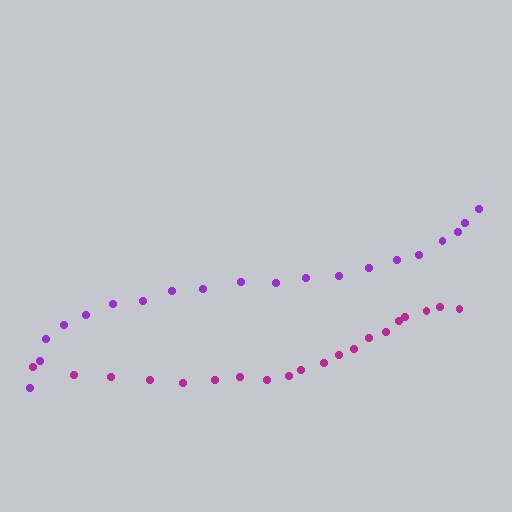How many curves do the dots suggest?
There are 2 distinct paths.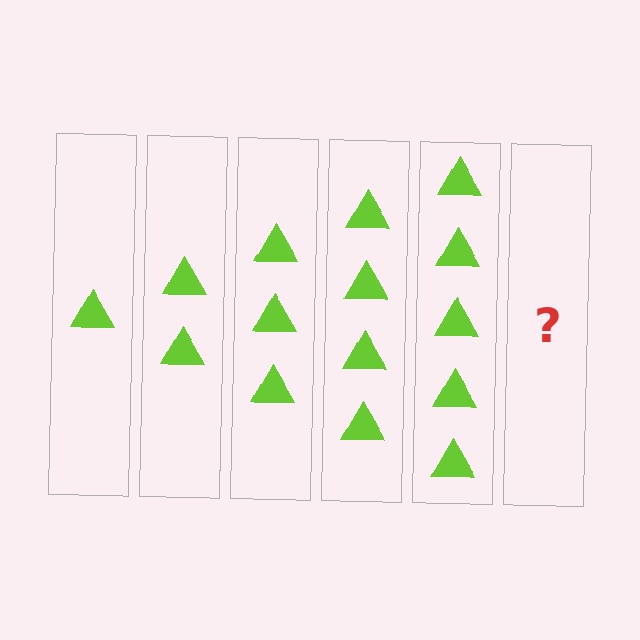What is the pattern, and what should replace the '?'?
The pattern is that each step adds one more triangle. The '?' should be 6 triangles.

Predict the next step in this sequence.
The next step is 6 triangles.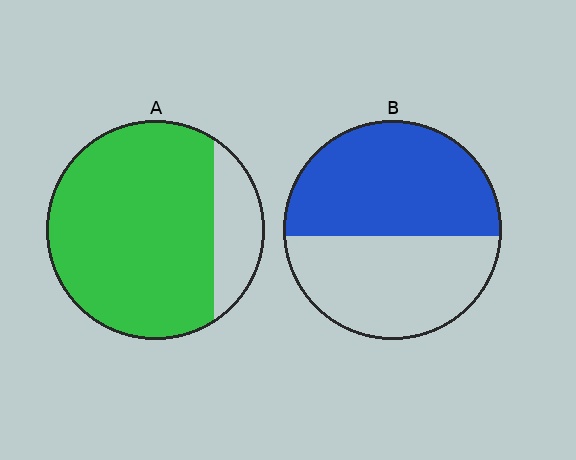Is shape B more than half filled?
Roughly half.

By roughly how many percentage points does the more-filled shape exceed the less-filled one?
By roughly 30 percentage points (A over B).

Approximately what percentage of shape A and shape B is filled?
A is approximately 80% and B is approximately 55%.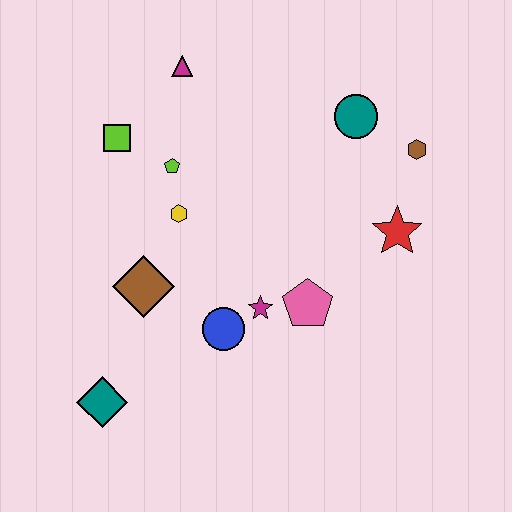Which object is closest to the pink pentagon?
The magenta star is closest to the pink pentagon.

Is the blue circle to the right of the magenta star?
No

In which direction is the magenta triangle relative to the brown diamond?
The magenta triangle is above the brown diamond.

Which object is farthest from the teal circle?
The teal diamond is farthest from the teal circle.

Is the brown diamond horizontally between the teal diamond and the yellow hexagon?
Yes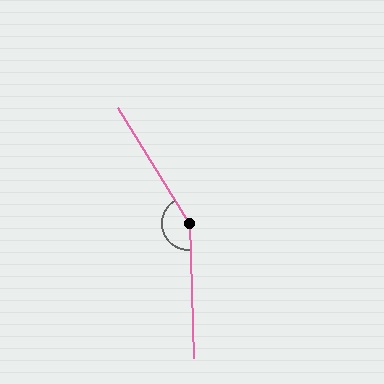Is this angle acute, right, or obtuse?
It is obtuse.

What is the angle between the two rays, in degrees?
Approximately 150 degrees.